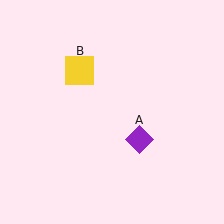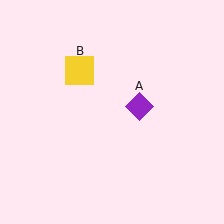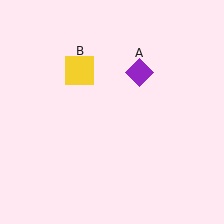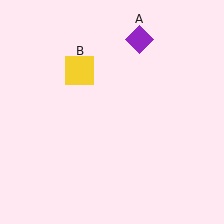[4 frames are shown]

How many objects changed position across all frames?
1 object changed position: purple diamond (object A).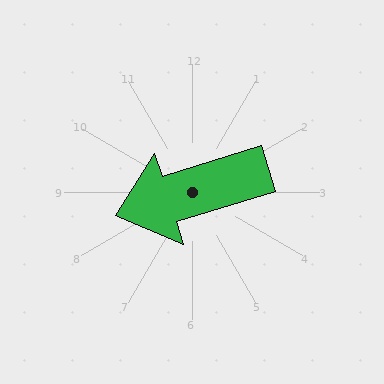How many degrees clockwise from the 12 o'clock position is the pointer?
Approximately 253 degrees.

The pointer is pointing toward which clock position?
Roughly 8 o'clock.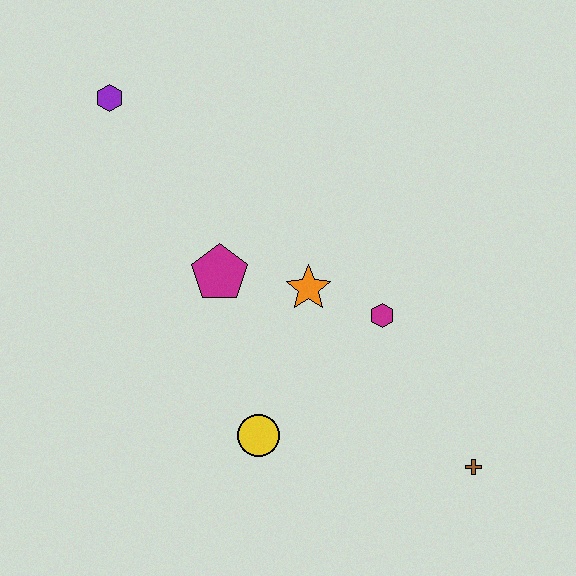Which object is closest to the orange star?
The magenta hexagon is closest to the orange star.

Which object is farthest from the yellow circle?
The purple hexagon is farthest from the yellow circle.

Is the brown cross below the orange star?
Yes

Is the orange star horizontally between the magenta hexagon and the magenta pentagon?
Yes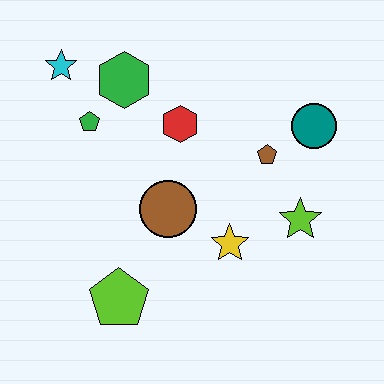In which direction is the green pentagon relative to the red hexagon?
The green pentagon is to the left of the red hexagon.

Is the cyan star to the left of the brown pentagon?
Yes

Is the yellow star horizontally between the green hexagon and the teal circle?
Yes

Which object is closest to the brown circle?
The yellow star is closest to the brown circle.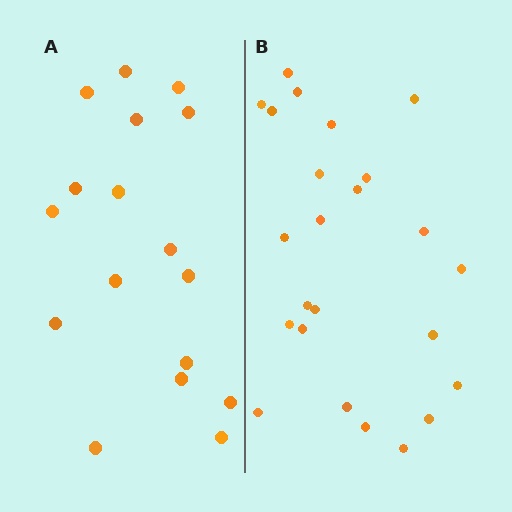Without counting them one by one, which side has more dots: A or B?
Region B (the right region) has more dots.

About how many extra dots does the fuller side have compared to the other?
Region B has roughly 8 or so more dots than region A.